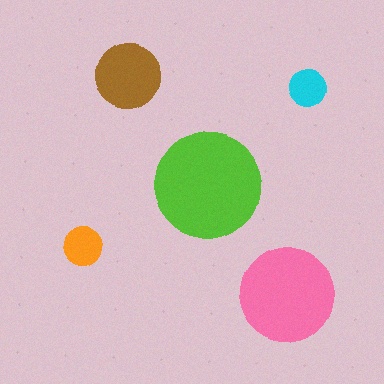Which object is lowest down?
The pink circle is bottommost.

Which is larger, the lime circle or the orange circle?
The lime one.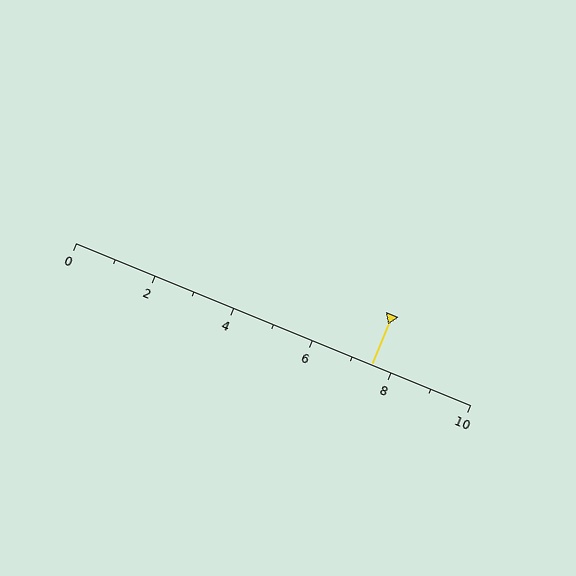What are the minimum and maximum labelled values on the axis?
The axis runs from 0 to 10.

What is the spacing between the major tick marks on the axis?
The major ticks are spaced 2 apart.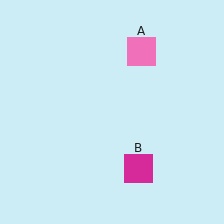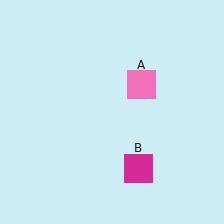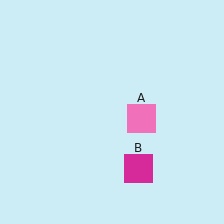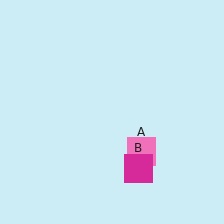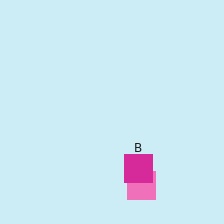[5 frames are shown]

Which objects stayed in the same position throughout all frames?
Magenta square (object B) remained stationary.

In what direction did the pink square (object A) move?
The pink square (object A) moved down.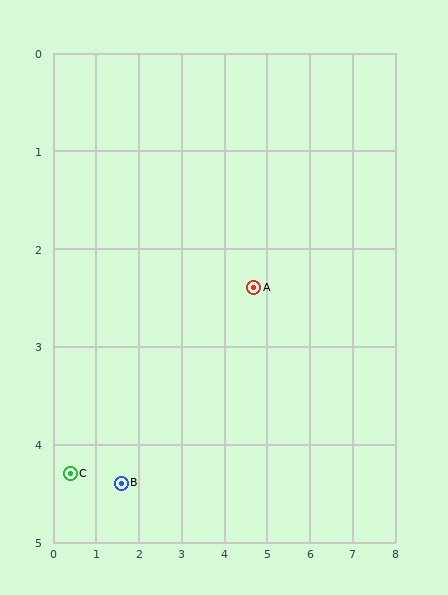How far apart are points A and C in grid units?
Points A and C are about 4.7 grid units apart.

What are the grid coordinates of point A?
Point A is at approximately (4.7, 2.4).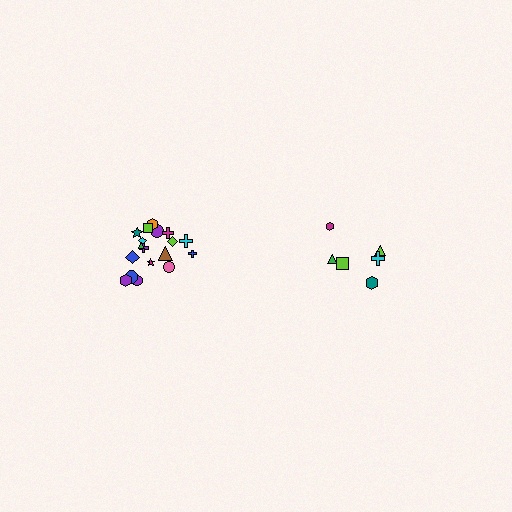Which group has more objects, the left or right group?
The left group.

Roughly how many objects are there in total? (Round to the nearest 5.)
Roughly 25 objects in total.